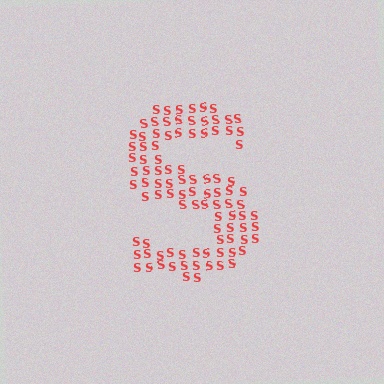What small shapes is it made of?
It is made of small letter S's.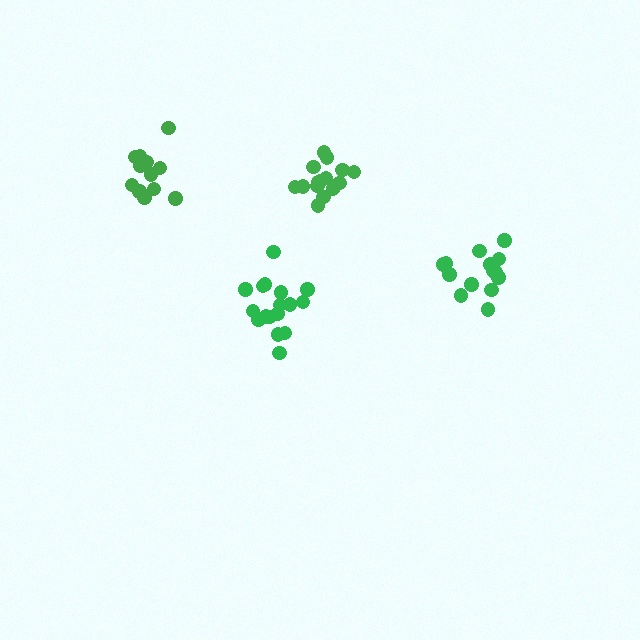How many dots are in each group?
Group 1: 16 dots, Group 2: 15 dots, Group 3: 12 dots, Group 4: 17 dots (60 total).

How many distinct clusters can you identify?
There are 4 distinct clusters.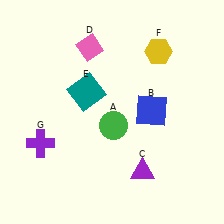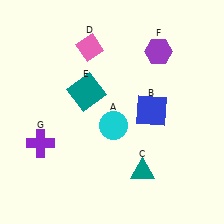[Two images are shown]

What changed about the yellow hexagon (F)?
In Image 1, F is yellow. In Image 2, it changed to purple.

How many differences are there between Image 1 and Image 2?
There are 3 differences between the two images.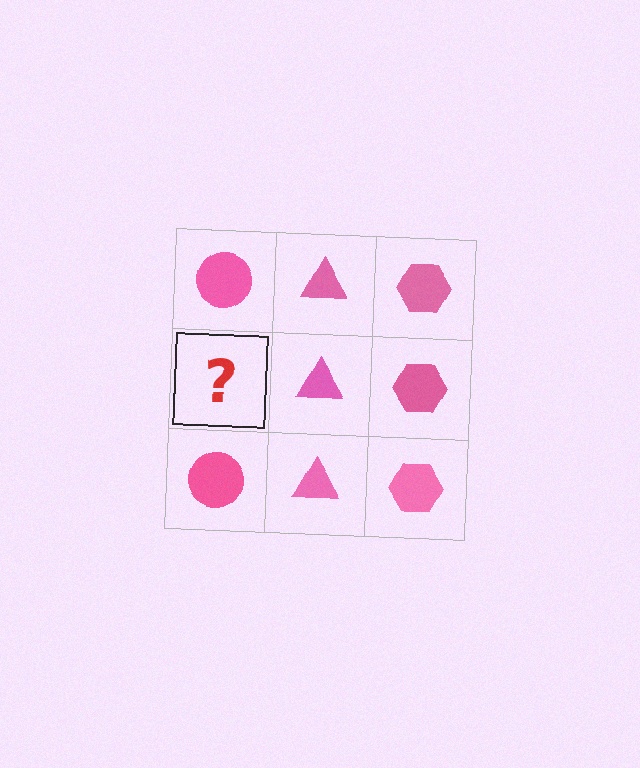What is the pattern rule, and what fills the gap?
The rule is that each column has a consistent shape. The gap should be filled with a pink circle.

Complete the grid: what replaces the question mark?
The question mark should be replaced with a pink circle.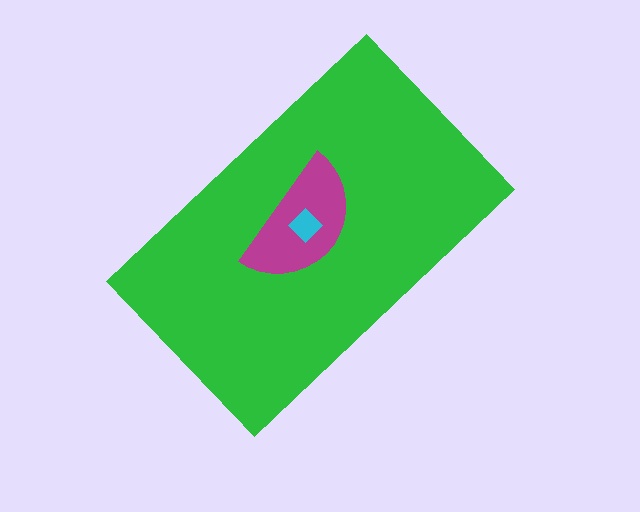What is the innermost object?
The cyan diamond.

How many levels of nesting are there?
3.